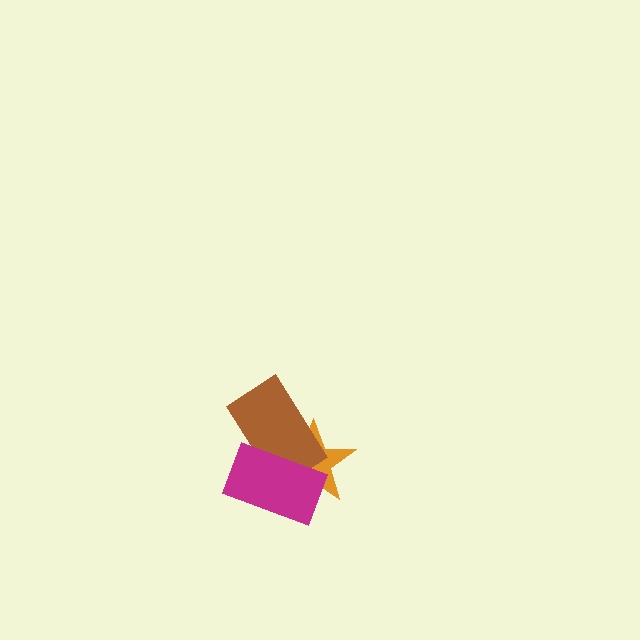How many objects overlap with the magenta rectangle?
2 objects overlap with the magenta rectangle.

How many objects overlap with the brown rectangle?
2 objects overlap with the brown rectangle.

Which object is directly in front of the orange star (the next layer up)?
The brown rectangle is directly in front of the orange star.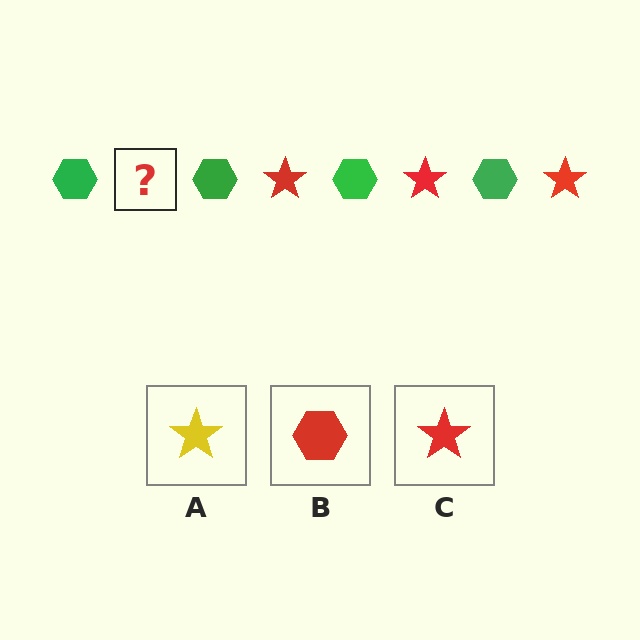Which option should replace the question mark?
Option C.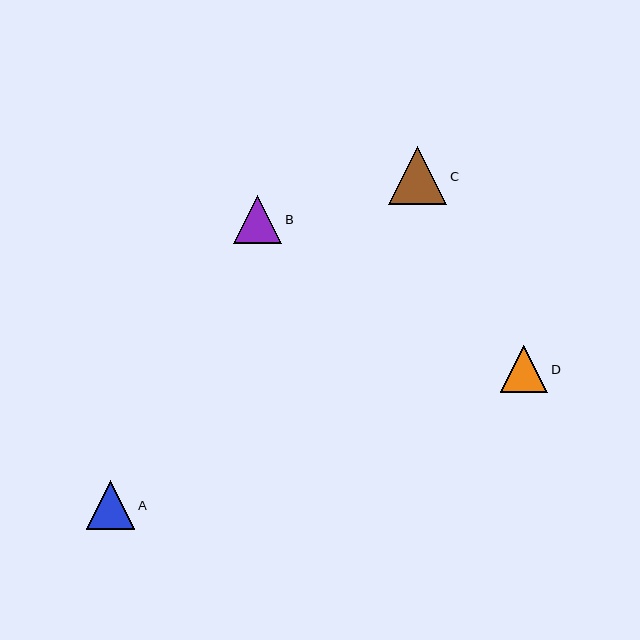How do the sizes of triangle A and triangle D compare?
Triangle A and triangle D are approximately the same size.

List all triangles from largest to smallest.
From largest to smallest: C, A, B, D.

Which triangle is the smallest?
Triangle D is the smallest with a size of approximately 47 pixels.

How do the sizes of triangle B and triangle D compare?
Triangle B and triangle D are approximately the same size.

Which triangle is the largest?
Triangle C is the largest with a size of approximately 58 pixels.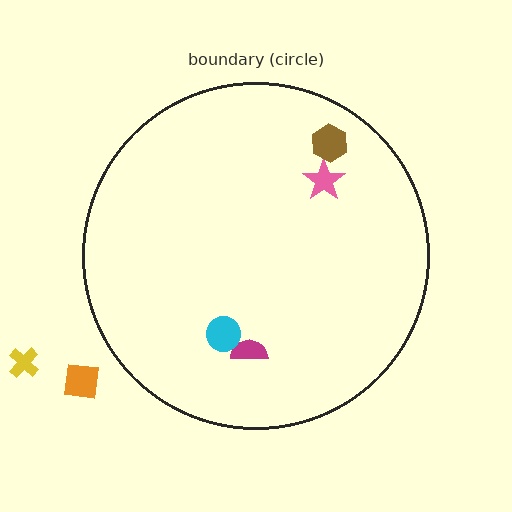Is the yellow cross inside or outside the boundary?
Outside.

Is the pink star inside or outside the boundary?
Inside.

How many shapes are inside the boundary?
4 inside, 2 outside.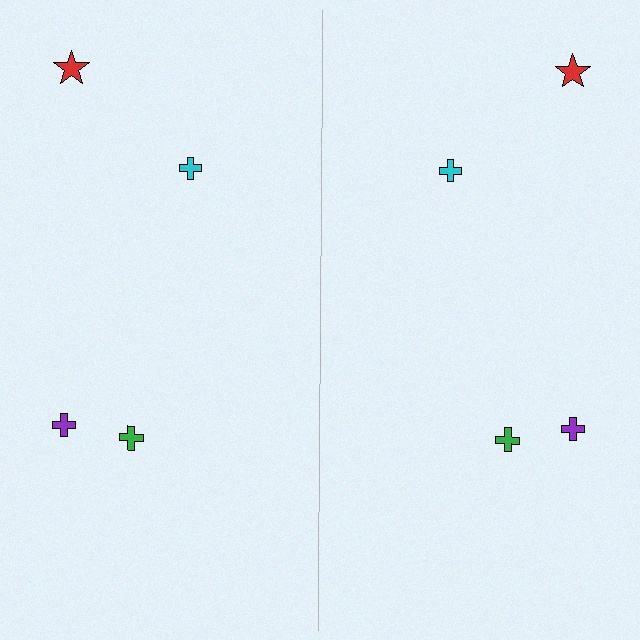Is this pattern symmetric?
Yes, this pattern has bilateral (reflection) symmetry.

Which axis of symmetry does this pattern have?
The pattern has a vertical axis of symmetry running through the center of the image.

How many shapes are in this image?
There are 8 shapes in this image.